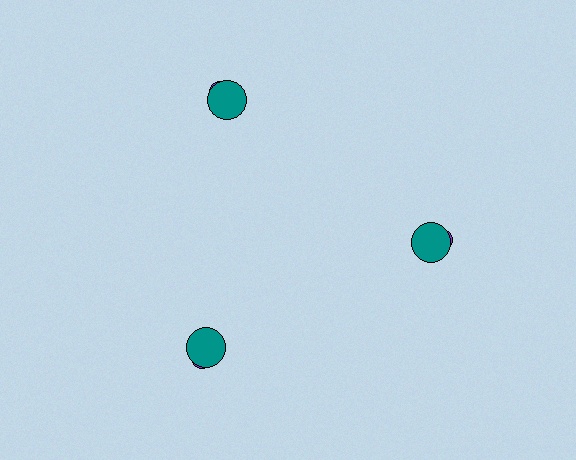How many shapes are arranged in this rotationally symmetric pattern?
There are 6 shapes, arranged in 3 groups of 2.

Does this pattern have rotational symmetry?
Yes, this pattern has 3-fold rotational symmetry. It looks the same after rotating 120 degrees around the center.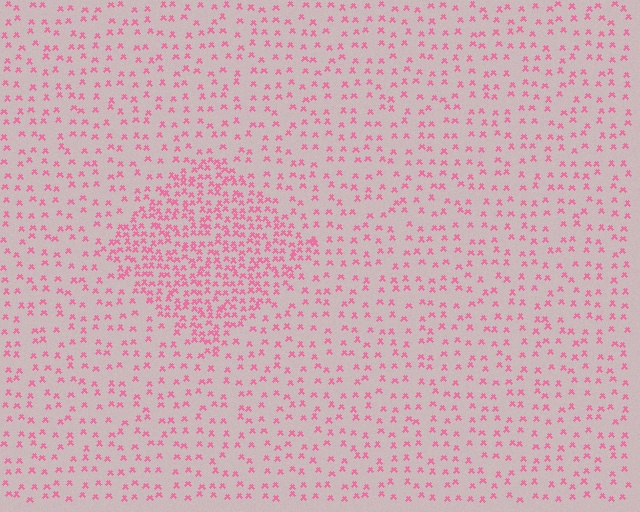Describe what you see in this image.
The image contains small pink elements arranged at two different densities. A diamond-shaped region is visible where the elements are more densely packed than the surrounding area.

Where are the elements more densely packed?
The elements are more densely packed inside the diamond boundary.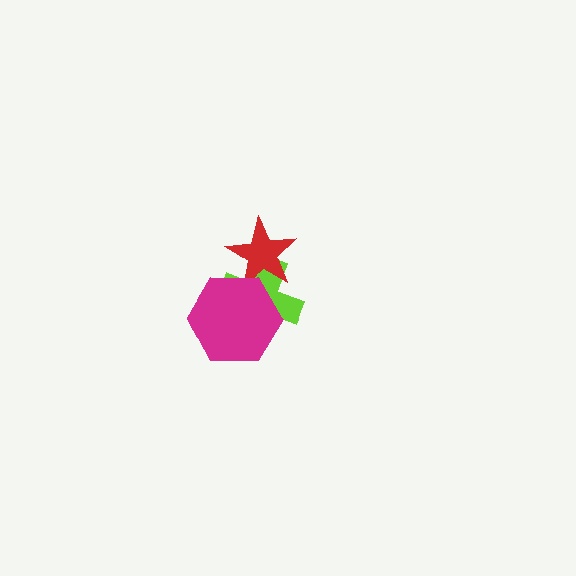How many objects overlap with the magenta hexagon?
2 objects overlap with the magenta hexagon.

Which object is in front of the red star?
The magenta hexagon is in front of the red star.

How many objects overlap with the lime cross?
2 objects overlap with the lime cross.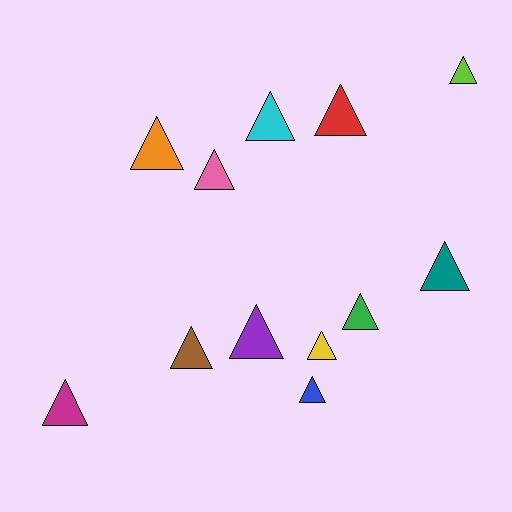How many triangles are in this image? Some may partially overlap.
There are 12 triangles.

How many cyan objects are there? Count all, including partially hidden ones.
There is 1 cyan object.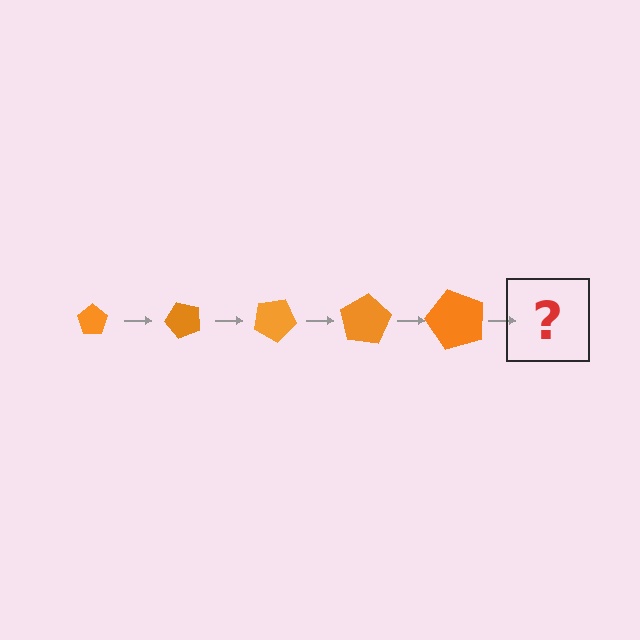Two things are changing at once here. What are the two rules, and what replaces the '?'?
The two rules are that the pentagon grows larger each step and it rotates 50 degrees each step. The '?' should be a pentagon, larger than the previous one and rotated 250 degrees from the start.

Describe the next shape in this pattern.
It should be a pentagon, larger than the previous one and rotated 250 degrees from the start.